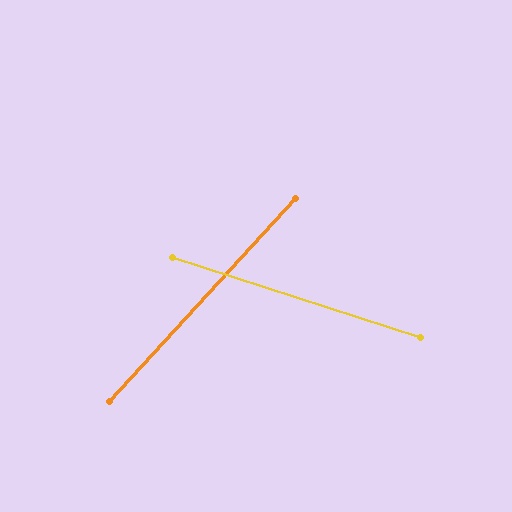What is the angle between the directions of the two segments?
Approximately 66 degrees.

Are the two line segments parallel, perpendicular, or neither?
Neither parallel nor perpendicular — they differ by about 66°.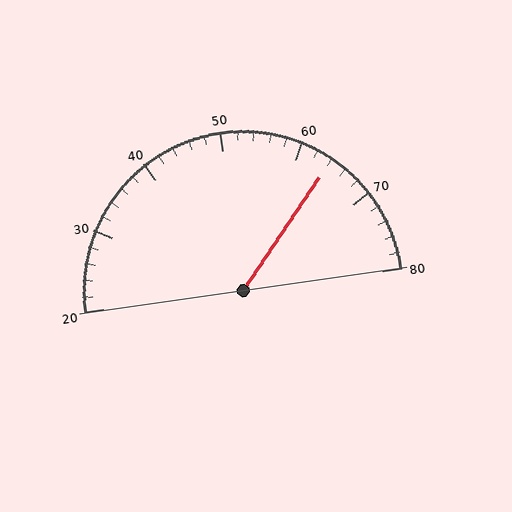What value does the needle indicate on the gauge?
The needle indicates approximately 64.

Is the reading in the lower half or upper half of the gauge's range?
The reading is in the upper half of the range (20 to 80).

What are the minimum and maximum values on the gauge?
The gauge ranges from 20 to 80.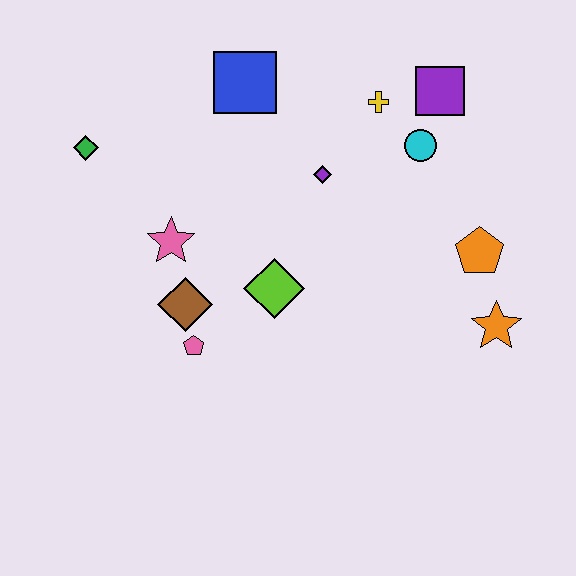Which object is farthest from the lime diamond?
The purple square is farthest from the lime diamond.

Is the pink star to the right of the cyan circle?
No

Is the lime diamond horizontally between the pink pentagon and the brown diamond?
No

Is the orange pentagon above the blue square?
No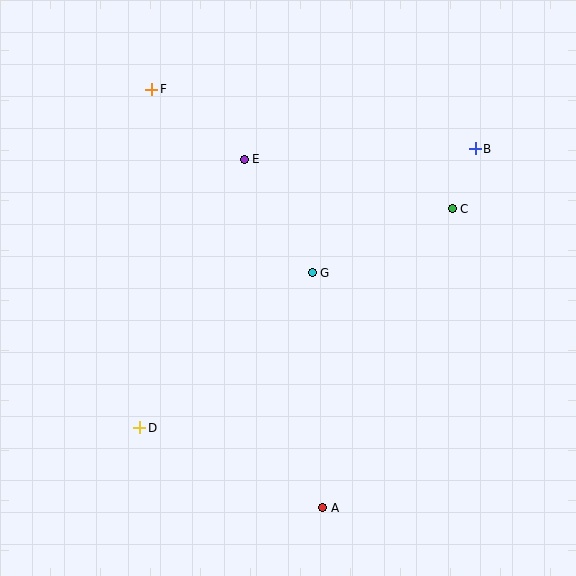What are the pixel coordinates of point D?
Point D is at (140, 428).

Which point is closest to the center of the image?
Point G at (312, 273) is closest to the center.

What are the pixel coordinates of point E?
Point E is at (244, 159).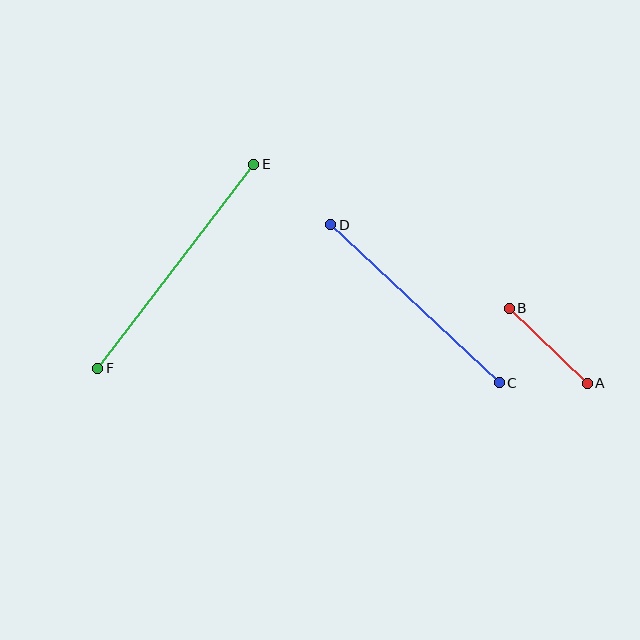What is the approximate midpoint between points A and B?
The midpoint is at approximately (548, 346) pixels.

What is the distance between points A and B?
The distance is approximately 108 pixels.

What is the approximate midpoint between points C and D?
The midpoint is at approximately (415, 304) pixels.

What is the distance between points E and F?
The distance is approximately 256 pixels.